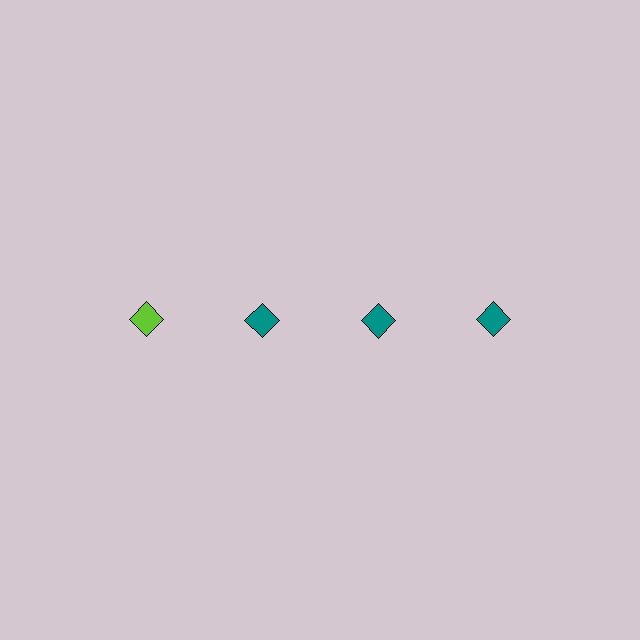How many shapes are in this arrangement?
There are 4 shapes arranged in a grid pattern.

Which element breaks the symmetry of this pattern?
The lime diamond in the top row, leftmost column breaks the symmetry. All other shapes are teal diamonds.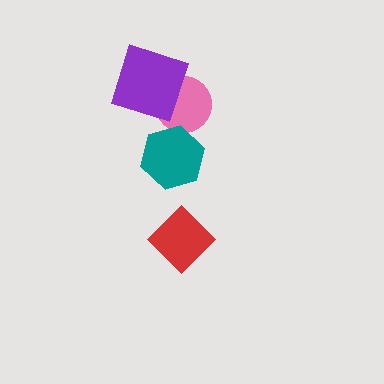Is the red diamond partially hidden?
No, no other shape covers it.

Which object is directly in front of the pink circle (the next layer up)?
The teal hexagon is directly in front of the pink circle.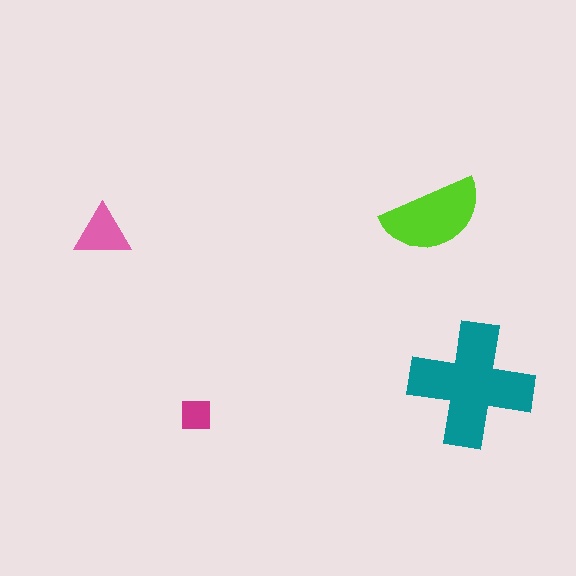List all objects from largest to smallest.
The teal cross, the lime semicircle, the pink triangle, the magenta square.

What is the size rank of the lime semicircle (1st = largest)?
2nd.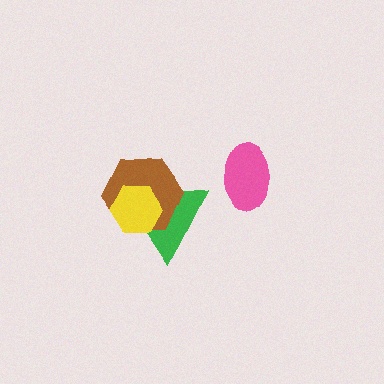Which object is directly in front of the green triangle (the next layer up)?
The brown hexagon is directly in front of the green triangle.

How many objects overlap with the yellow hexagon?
2 objects overlap with the yellow hexagon.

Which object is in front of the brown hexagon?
The yellow hexagon is in front of the brown hexagon.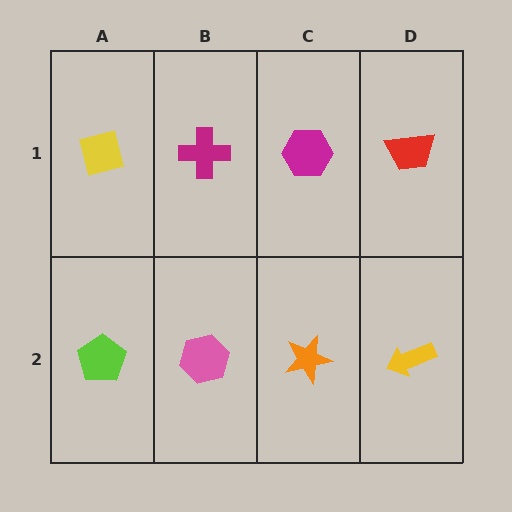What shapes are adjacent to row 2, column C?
A magenta hexagon (row 1, column C), a pink hexagon (row 2, column B), a yellow arrow (row 2, column D).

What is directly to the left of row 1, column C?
A magenta cross.